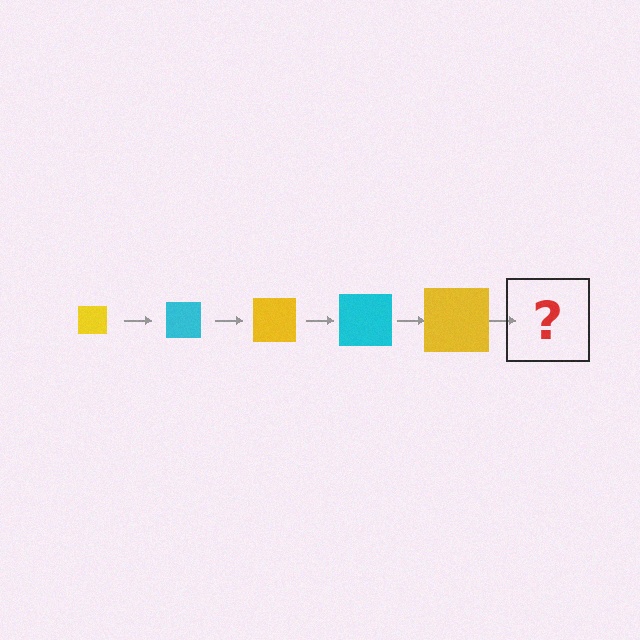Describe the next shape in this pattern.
It should be a cyan square, larger than the previous one.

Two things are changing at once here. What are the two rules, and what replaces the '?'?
The two rules are that the square grows larger each step and the color cycles through yellow and cyan. The '?' should be a cyan square, larger than the previous one.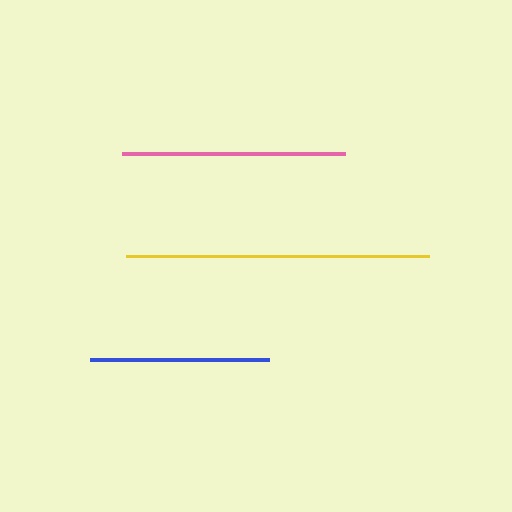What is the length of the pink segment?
The pink segment is approximately 223 pixels long.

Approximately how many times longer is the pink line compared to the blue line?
The pink line is approximately 1.2 times the length of the blue line.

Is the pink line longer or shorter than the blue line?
The pink line is longer than the blue line.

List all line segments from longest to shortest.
From longest to shortest: yellow, pink, blue.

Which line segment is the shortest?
The blue line is the shortest at approximately 179 pixels.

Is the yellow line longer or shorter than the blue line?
The yellow line is longer than the blue line.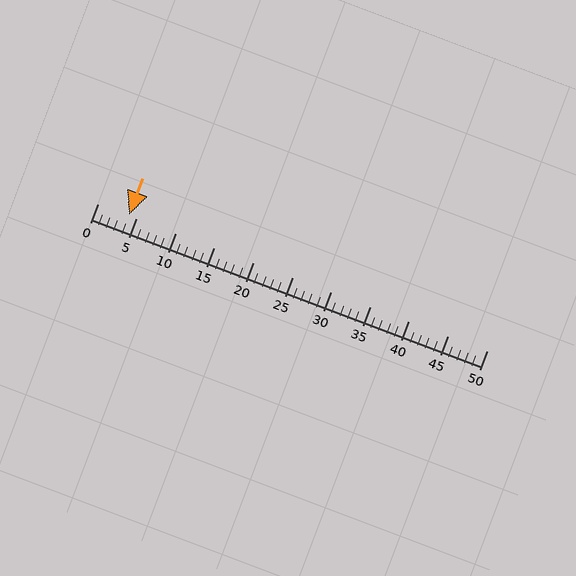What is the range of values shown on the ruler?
The ruler shows values from 0 to 50.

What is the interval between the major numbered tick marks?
The major tick marks are spaced 5 units apart.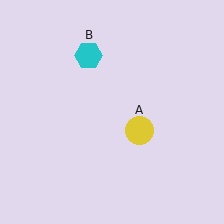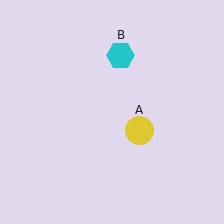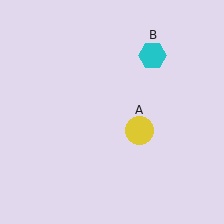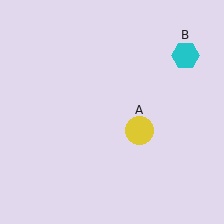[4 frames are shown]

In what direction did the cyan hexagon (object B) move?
The cyan hexagon (object B) moved right.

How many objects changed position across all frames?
1 object changed position: cyan hexagon (object B).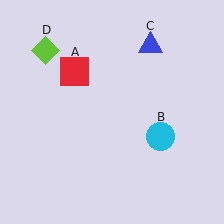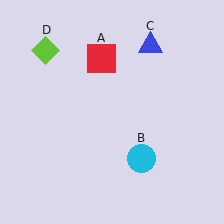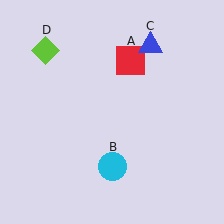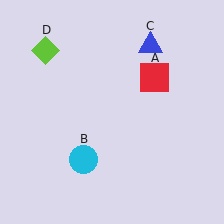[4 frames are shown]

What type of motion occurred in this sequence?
The red square (object A), cyan circle (object B) rotated clockwise around the center of the scene.